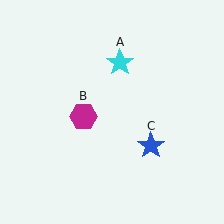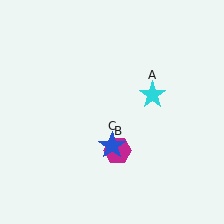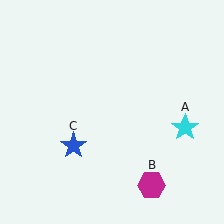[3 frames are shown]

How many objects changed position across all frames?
3 objects changed position: cyan star (object A), magenta hexagon (object B), blue star (object C).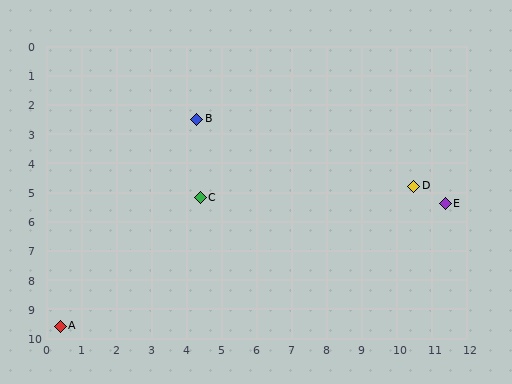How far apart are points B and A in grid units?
Points B and A are about 8.1 grid units apart.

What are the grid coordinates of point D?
Point D is at approximately (10.5, 4.8).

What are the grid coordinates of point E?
Point E is at approximately (11.4, 5.4).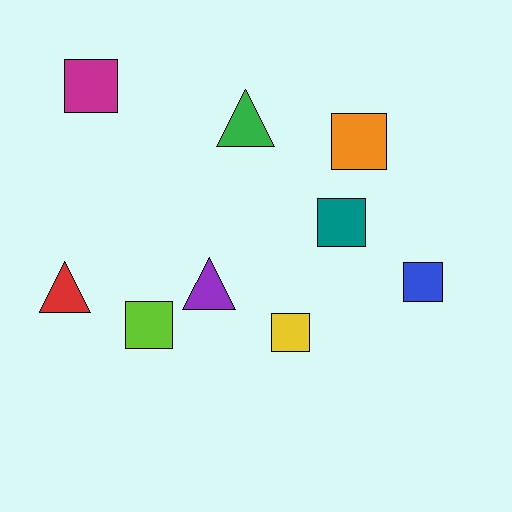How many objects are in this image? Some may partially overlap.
There are 9 objects.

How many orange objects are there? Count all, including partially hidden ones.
There is 1 orange object.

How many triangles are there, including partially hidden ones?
There are 3 triangles.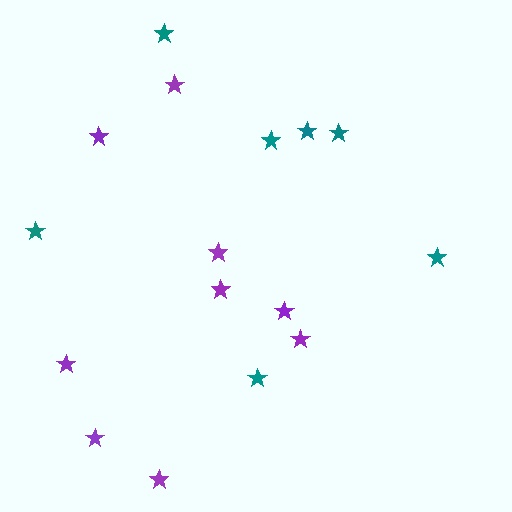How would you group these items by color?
There are 2 groups: one group of purple stars (9) and one group of teal stars (7).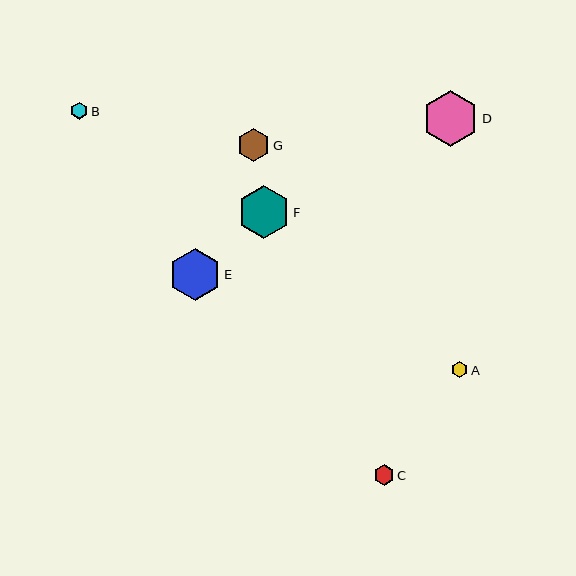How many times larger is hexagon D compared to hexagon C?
Hexagon D is approximately 2.7 times the size of hexagon C.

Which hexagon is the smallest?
Hexagon A is the smallest with a size of approximately 16 pixels.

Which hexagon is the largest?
Hexagon D is the largest with a size of approximately 56 pixels.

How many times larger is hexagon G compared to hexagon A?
Hexagon G is approximately 2.0 times the size of hexagon A.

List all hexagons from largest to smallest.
From largest to smallest: D, F, E, G, C, B, A.